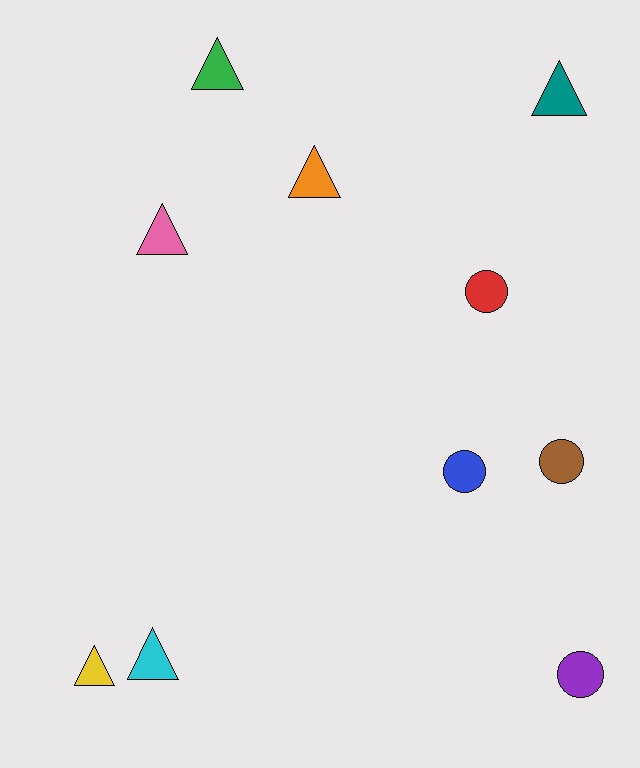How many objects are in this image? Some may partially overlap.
There are 10 objects.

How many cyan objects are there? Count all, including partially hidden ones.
There is 1 cyan object.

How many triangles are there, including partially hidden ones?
There are 6 triangles.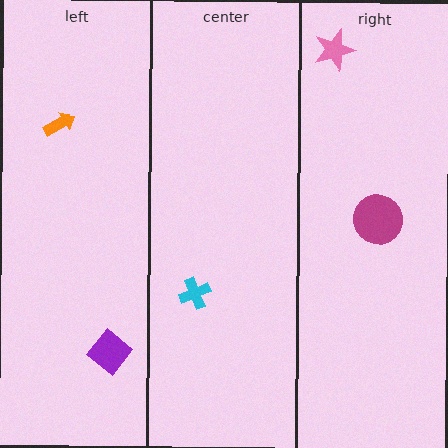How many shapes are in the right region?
2.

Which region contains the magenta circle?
The right region.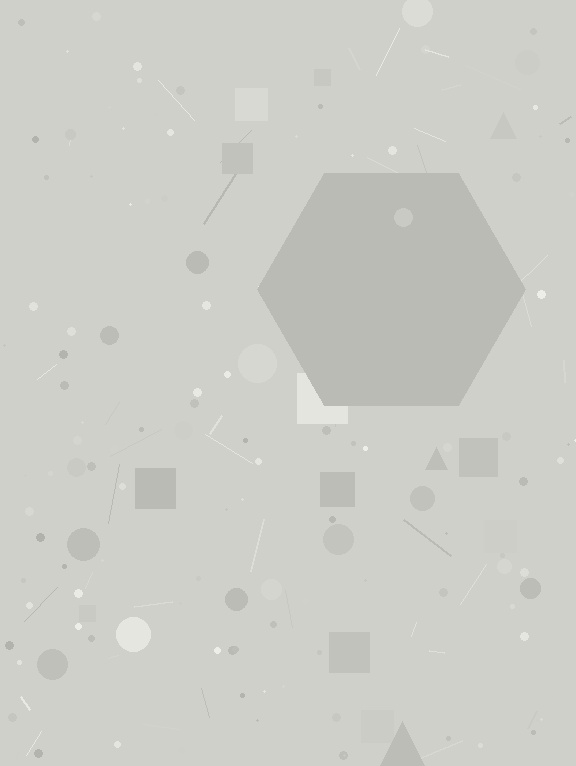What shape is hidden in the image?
A hexagon is hidden in the image.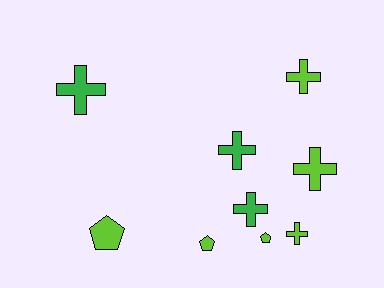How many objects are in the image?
There are 9 objects.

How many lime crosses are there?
There are 3 lime crosses.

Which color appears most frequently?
Lime, with 6 objects.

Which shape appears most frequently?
Cross, with 6 objects.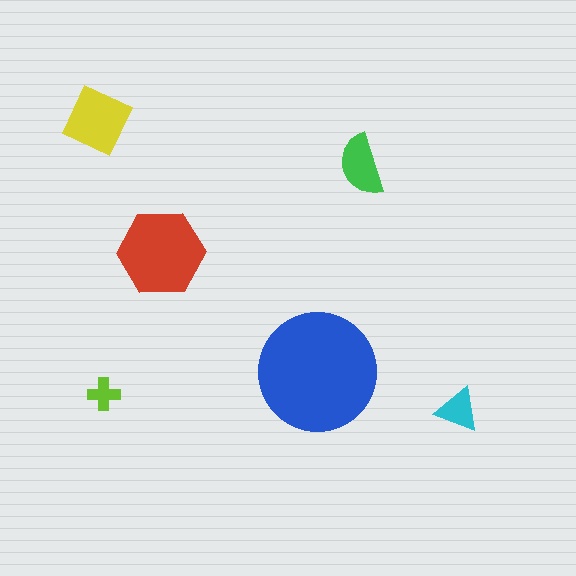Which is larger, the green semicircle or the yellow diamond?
The yellow diamond.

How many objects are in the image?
There are 6 objects in the image.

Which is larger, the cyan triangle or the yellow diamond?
The yellow diamond.